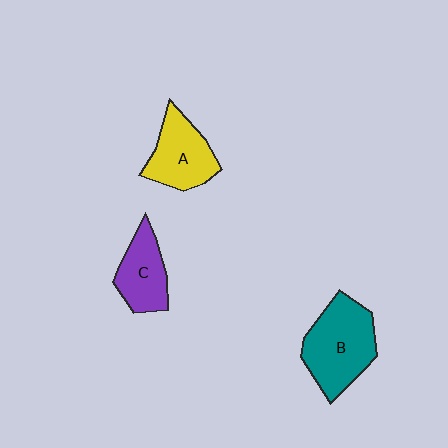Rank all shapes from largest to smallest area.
From largest to smallest: B (teal), A (yellow), C (purple).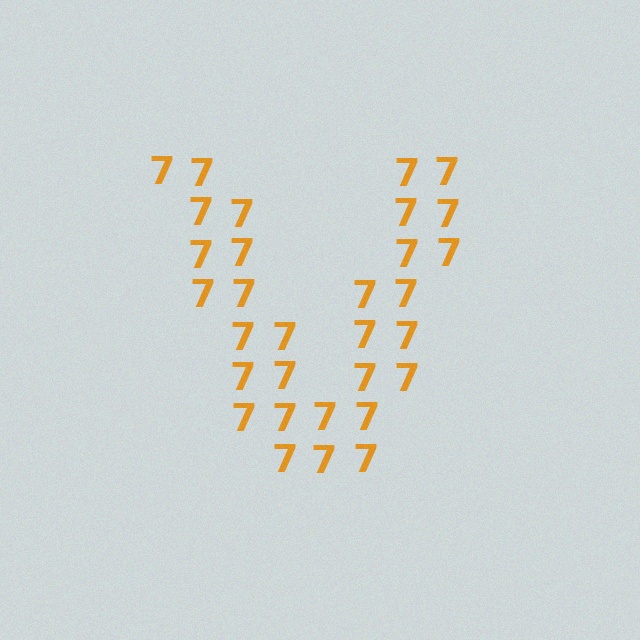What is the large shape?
The large shape is the letter V.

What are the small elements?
The small elements are digit 7's.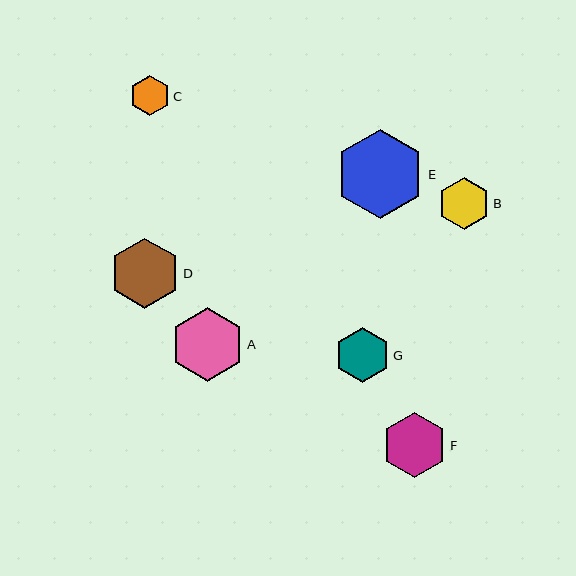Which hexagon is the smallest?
Hexagon C is the smallest with a size of approximately 41 pixels.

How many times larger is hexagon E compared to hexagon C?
Hexagon E is approximately 2.2 times the size of hexagon C.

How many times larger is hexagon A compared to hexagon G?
Hexagon A is approximately 1.3 times the size of hexagon G.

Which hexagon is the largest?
Hexagon E is the largest with a size of approximately 89 pixels.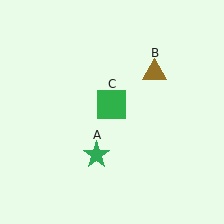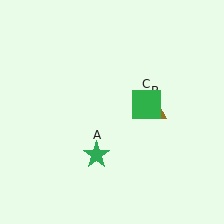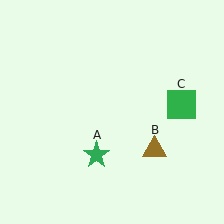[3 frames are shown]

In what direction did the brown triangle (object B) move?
The brown triangle (object B) moved down.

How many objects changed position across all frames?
2 objects changed position: brown triangle (object B), green square (object C).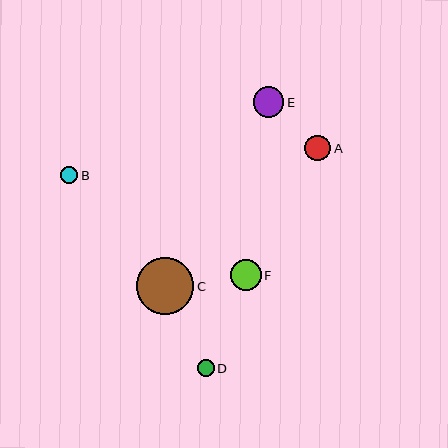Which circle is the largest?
Circle C is the largest with a size of approximately 57 pixels.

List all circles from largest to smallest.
From largest to smallest: C, F, E, A, D, B.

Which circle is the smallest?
Circle B is the smallest with a size of approximately 17 pixels.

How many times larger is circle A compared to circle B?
Circle A is approximately 1.5 times the size of circle B.